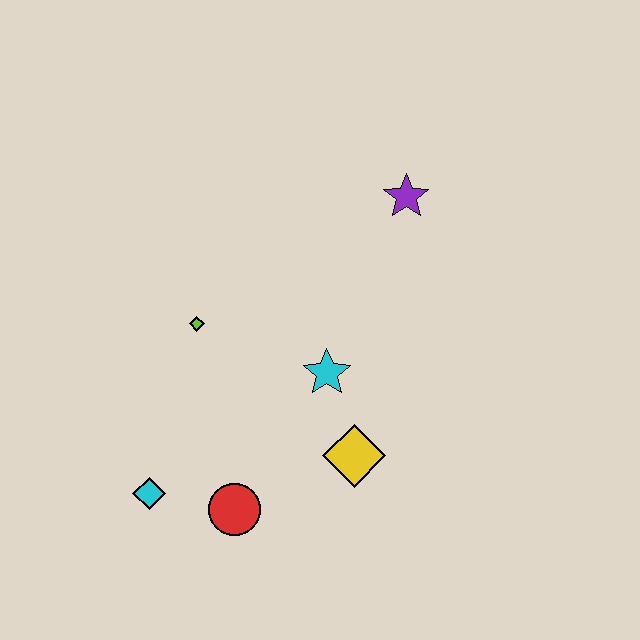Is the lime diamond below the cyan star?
No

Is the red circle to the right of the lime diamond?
Yes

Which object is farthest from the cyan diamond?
The purple star is farthest from the cyan diamond.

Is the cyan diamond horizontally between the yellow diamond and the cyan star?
No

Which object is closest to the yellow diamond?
The cyan star is closest to the yellow diamond.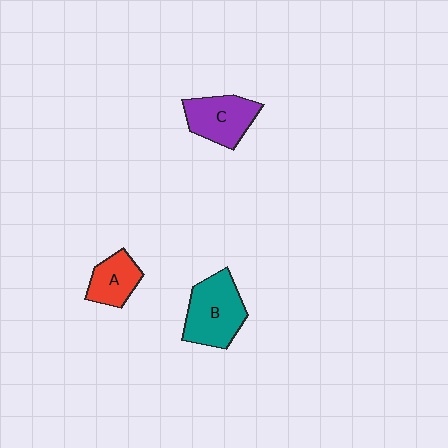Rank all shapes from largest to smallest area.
From largest to smallest: B (teal), C (purple), A (red).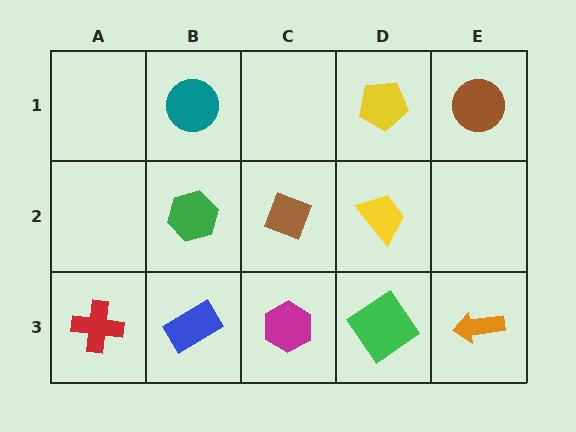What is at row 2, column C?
A brown diamond.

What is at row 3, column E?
An orange arrow.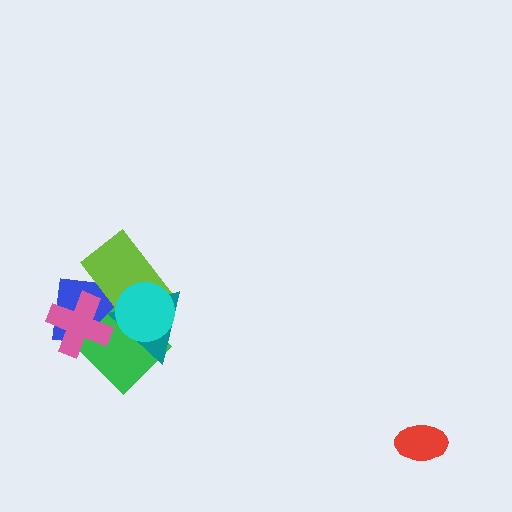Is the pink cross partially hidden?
No, no other shape covers it.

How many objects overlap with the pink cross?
3 objects overlap with the pink cross.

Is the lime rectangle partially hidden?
Yes, it is partially covered by another shape.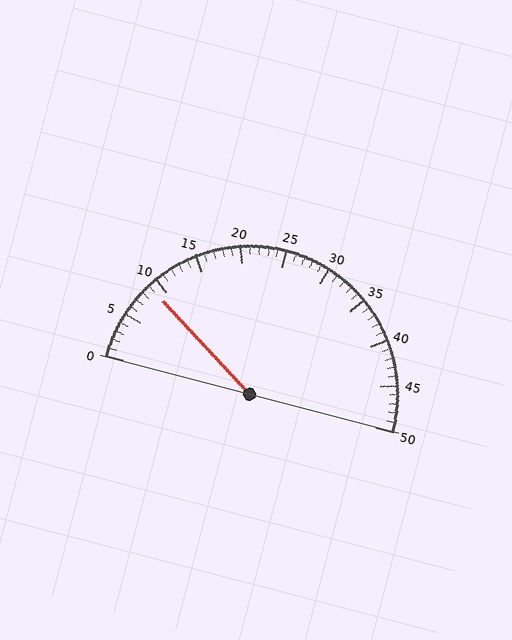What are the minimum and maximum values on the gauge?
The gauge ranges from 0 to 50.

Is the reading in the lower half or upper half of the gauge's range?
The reading is in the lower half of the range (0 to 50).